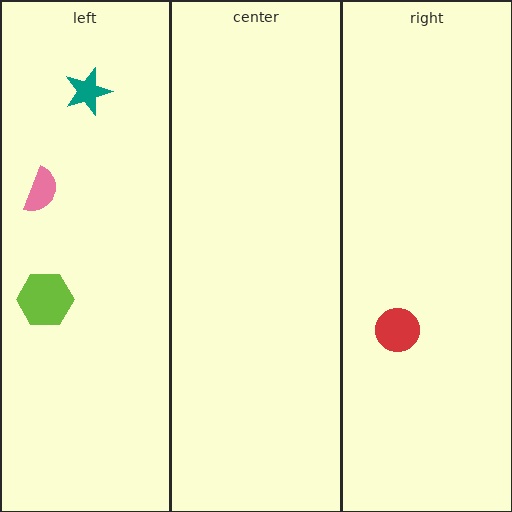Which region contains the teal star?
The left region.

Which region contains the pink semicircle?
The left region.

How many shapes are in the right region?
1.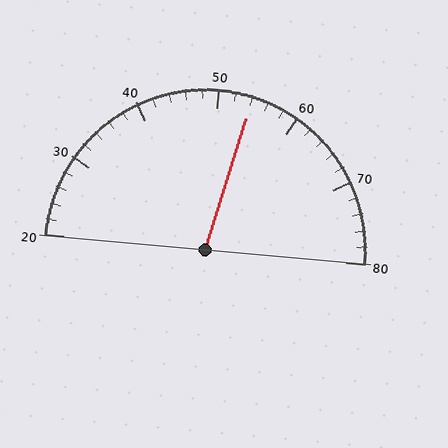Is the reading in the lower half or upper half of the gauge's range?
The reading is in the upper half of the range (20 to 80).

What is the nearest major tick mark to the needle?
The nearest major tick mark is 50.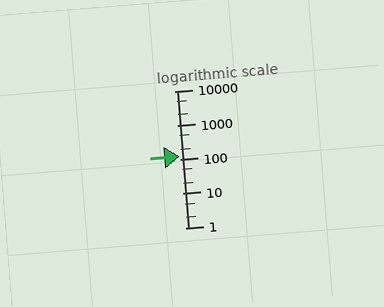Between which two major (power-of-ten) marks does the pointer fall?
The pointer is between 100 and 1000.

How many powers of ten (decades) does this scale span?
The scale spans 4 decades, from 1 to 10000.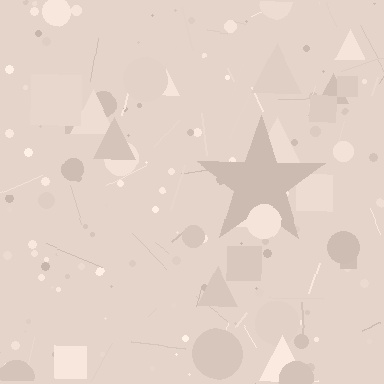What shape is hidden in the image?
A star is hidden in the image.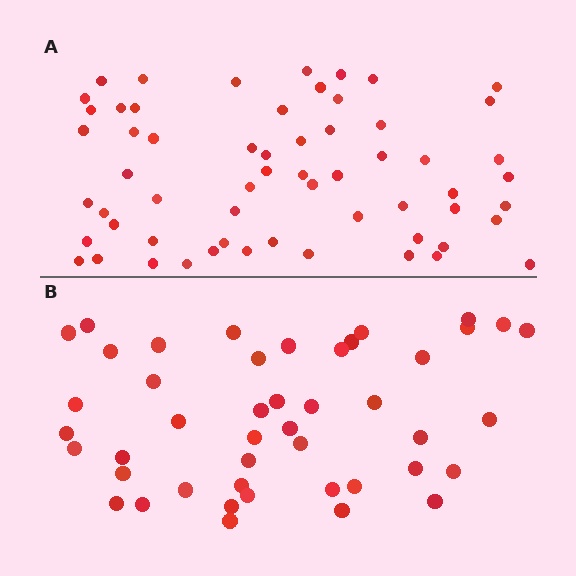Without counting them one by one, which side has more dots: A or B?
Region A (the top region) has more dots.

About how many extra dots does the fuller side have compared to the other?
Region A has approximately 15 more dots than region B.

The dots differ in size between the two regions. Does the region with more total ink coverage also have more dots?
No. Region B has more total ink coverage because its dots are larger, but region A actually contains more individual dots. Total area can be misleading — the number of items is what matters here.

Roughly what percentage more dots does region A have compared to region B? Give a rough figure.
About 35% more.